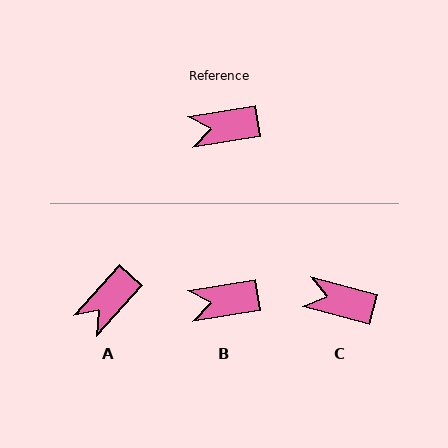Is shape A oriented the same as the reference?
No, it is off by about 39 degrees.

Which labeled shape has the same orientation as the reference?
B.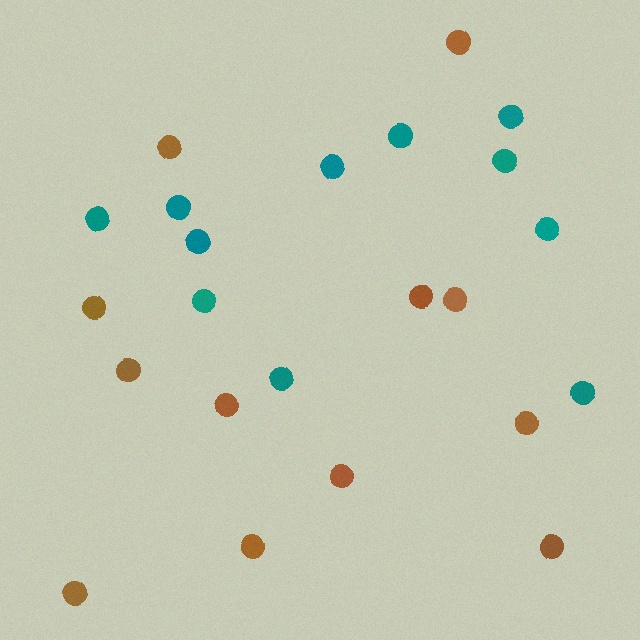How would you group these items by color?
There are 2 groups: one group of brown circles (12) and one group of teal circles (11).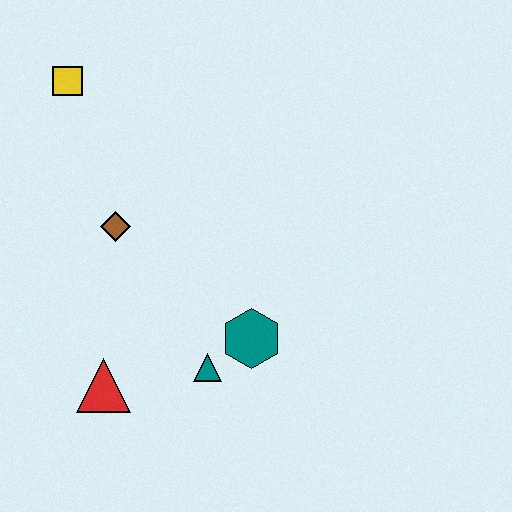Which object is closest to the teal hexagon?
The teal triangle is closest to the teal hexagon.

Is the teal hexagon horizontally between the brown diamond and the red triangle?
No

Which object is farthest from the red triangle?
The yellow square is farthest from the red triangle.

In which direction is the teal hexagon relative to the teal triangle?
The teal hexagon is to the right of the teal triangle.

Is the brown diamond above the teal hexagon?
Yes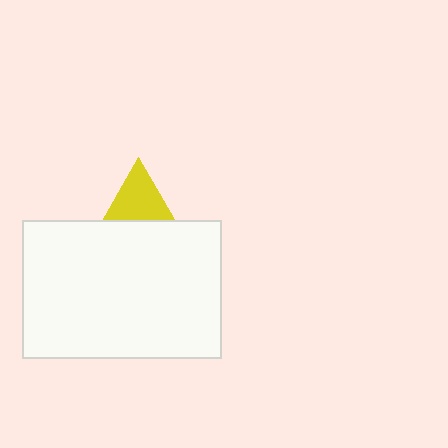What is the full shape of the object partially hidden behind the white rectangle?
The partially hidden object is a yellow triangle.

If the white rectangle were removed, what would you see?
You would see the complete yellow triangle.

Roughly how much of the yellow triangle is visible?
About half of it is visible (roughly 52%).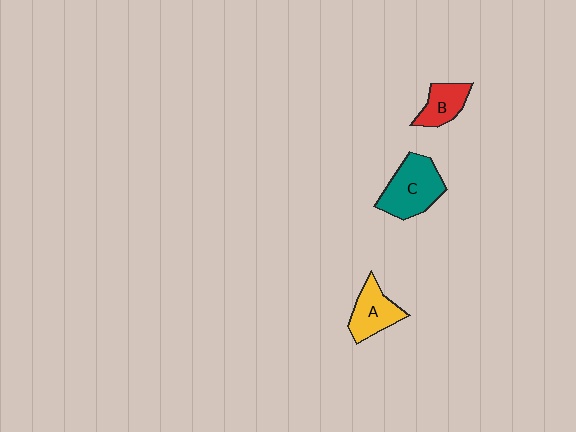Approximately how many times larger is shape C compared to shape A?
Approximately 1.4 times.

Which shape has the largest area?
Shape C (teal).